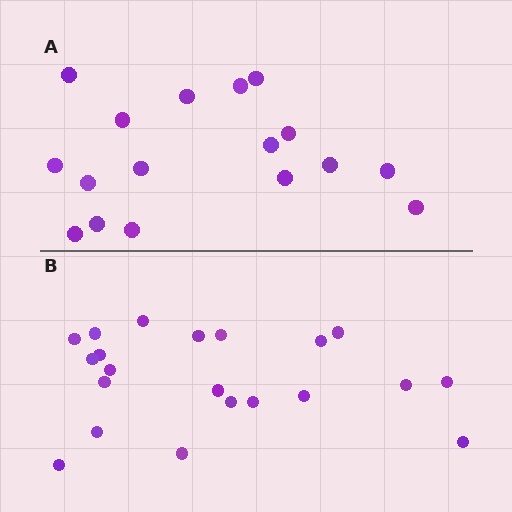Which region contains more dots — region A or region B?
Region B (the bottom region) has more dots.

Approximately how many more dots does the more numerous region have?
Region B has about 4 more dots than region A.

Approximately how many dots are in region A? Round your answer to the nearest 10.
About 20 dots. (The exact count is 17, which rounds to 20.)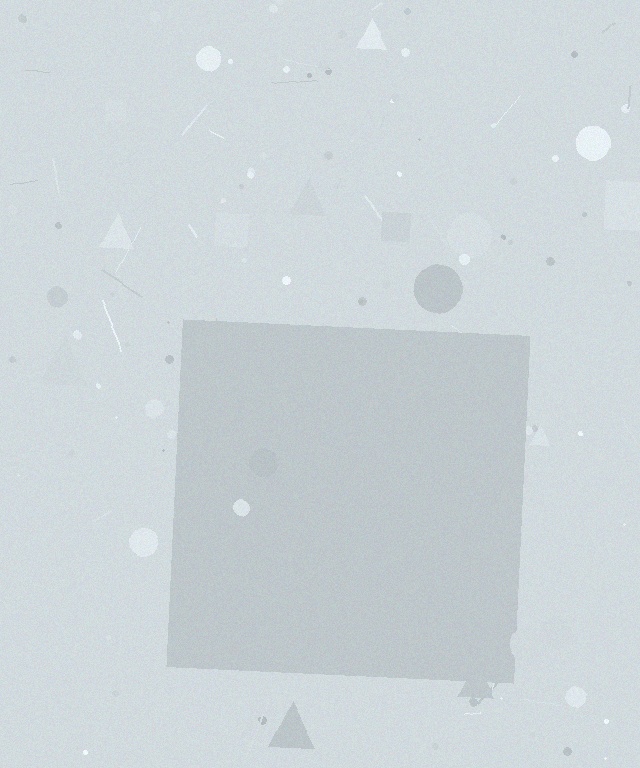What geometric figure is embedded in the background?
A square is embedded in the background.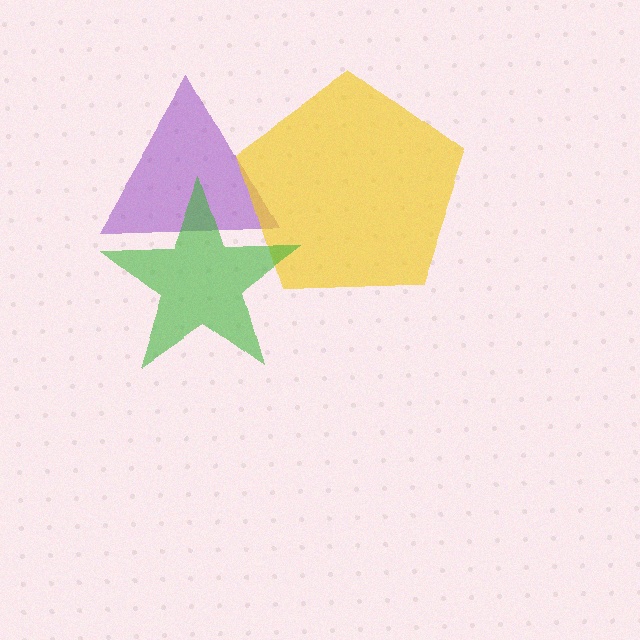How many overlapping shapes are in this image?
There are 3 overlapping shapes in the image.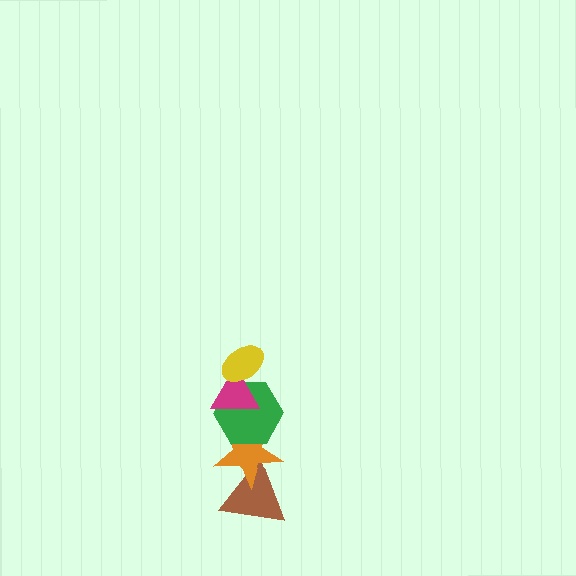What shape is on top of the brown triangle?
The orange star is on top of the brown triangle.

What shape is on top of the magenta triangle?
The yellow ellipse is on top of the magenta triangle.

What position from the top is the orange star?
The orange star is 4th from the top.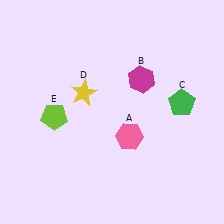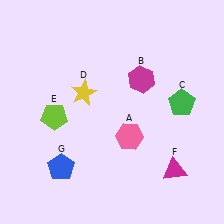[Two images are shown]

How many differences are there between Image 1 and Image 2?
There are 2 differences between the two images.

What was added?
A magenta triangle (F), a blue pentagon (G) were added in Image 2.